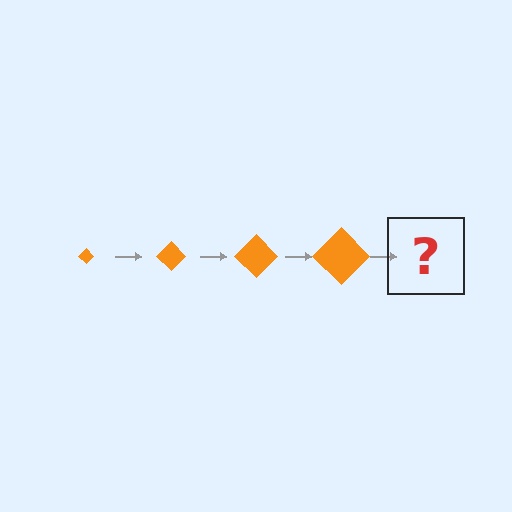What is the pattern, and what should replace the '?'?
The pattern is that the diamond gets progressively larger each step. The '?' should be an orange diamond, larger than the previous one.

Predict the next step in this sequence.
The next step is an orange diamond, larger than the previous one.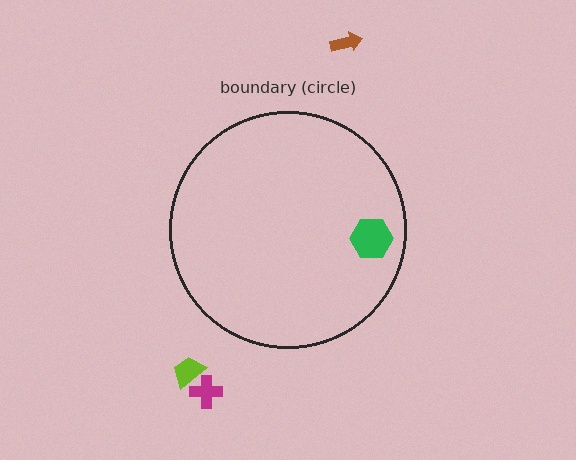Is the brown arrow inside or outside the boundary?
Outside.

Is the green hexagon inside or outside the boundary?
Inside.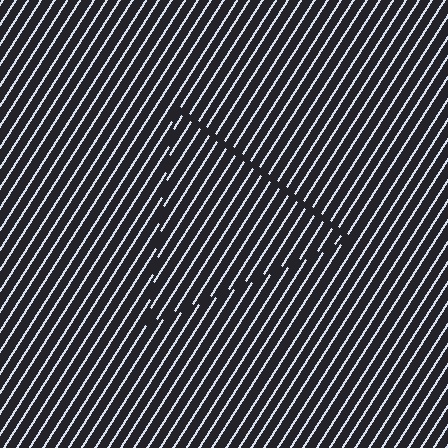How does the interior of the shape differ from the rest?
The interior of the shape contains the same grating, shifted by half a period — the contour is defined by the phase discontinuity where line-ends from the inner and outer gratings abut.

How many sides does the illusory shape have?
3 sides — the line-ends trace a triangle.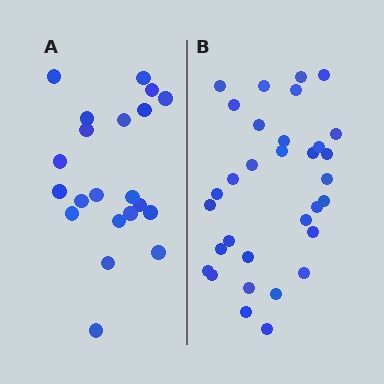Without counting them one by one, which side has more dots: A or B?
Region B (the right region) has more dots.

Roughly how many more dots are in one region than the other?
Region B has roughly 12 or so more dots than region A.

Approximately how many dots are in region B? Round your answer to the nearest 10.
About 30 dots. (The exact count is 32, which rounds to 30.)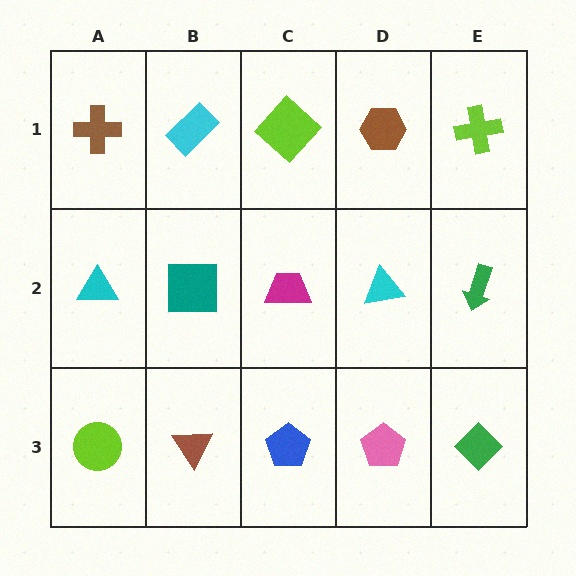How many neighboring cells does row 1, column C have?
3.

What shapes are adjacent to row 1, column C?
A magenta trapezoid (row 2, column C), a cyan rectangle (row 1, column B), a brown hexagon (row 1, column D).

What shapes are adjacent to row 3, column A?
A cyan triangle (row 2, column A), a brown triangle (row 3, column B).